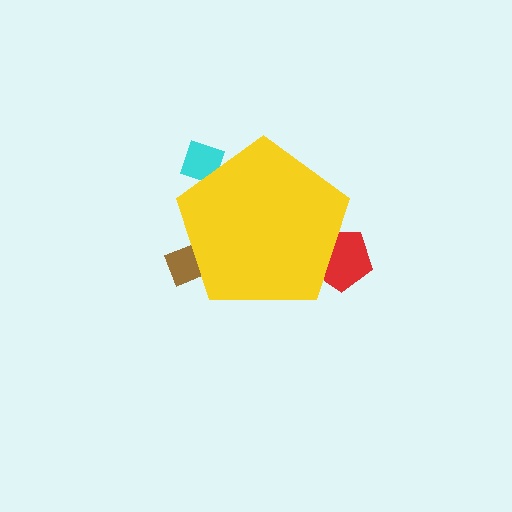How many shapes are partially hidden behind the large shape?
3 shapes are partially hidden.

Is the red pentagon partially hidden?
Yes, the red pentagon is partially hidden behind the yellow pentagon.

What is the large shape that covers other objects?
A yellow pentagon.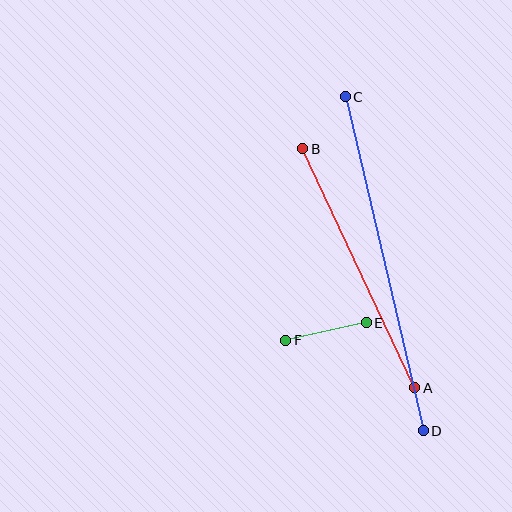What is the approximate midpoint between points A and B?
The midpoint is at approximately (359, 268) pixels.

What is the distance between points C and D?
The distance is approximately 343 pixels.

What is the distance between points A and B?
The distance is approximately 264 pixels.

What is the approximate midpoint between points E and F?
The midpoint is at approximately (326, 332) pixels.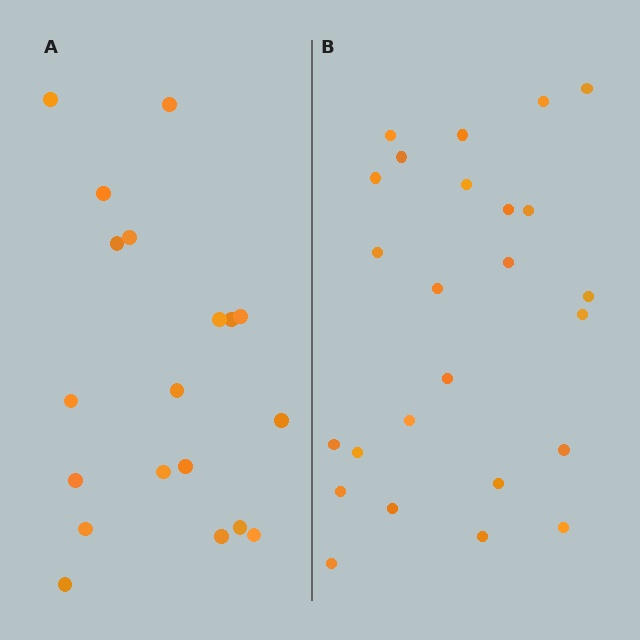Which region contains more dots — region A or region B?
Region B (the right region) has more dots.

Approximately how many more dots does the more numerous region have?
Region B has about 6 more dots than region A.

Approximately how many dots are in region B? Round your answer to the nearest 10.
About 20 dots. (The exact count is 25, which rounds to 20.)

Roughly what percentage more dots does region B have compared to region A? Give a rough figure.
About 30% more.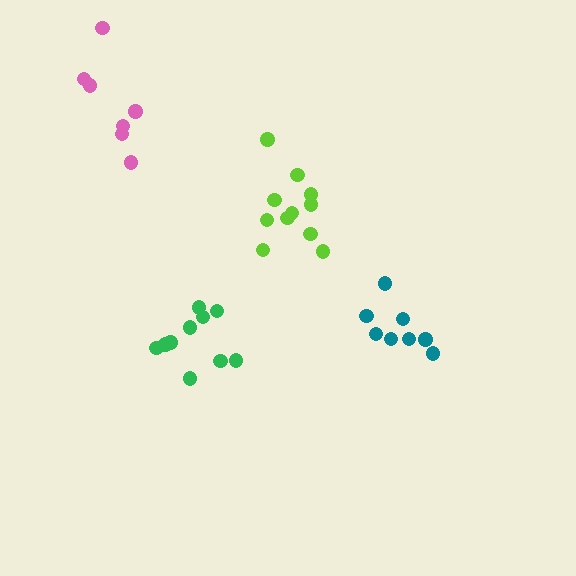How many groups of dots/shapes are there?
There are 4 groups.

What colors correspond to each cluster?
The clusters are colored: lime, pink, teal, green.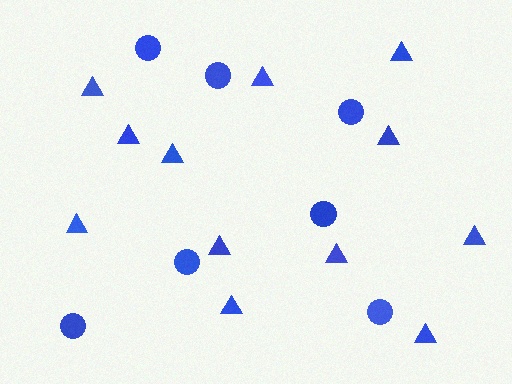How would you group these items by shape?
There are 2 groups: one group of circles (7) and one group of triangles (12).